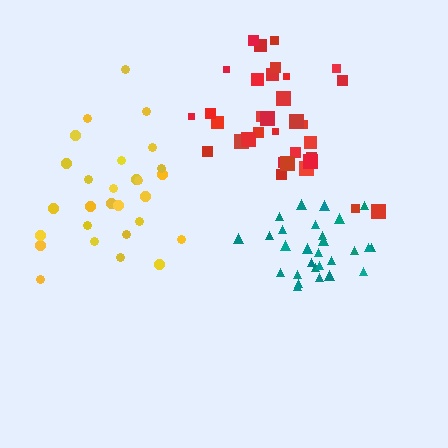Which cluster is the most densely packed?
Teal.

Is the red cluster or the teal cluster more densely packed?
Teal.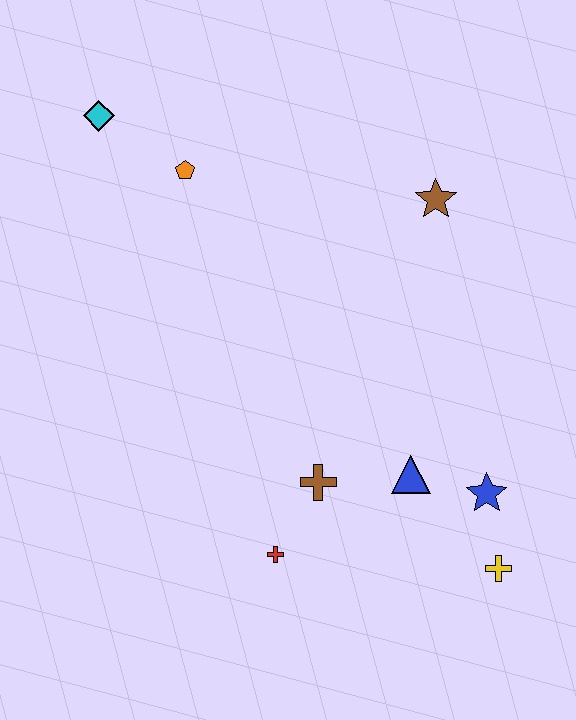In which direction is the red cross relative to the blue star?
The red cross is to the left of the blue star.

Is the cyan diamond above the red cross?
Yes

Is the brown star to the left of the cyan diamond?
No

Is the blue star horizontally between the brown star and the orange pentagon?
No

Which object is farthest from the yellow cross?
The cyan diamond is farthest from the yellow cross.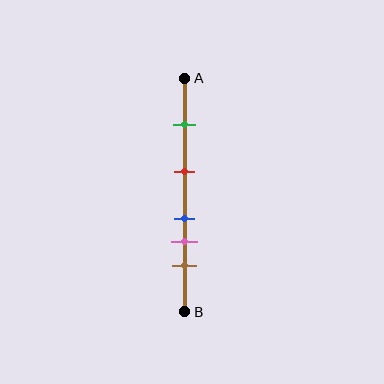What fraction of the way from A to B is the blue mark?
The blue mark is approximately 60% (0.6) of the way from A to B.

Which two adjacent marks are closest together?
The blue and pink marks are the closest adjacent pair.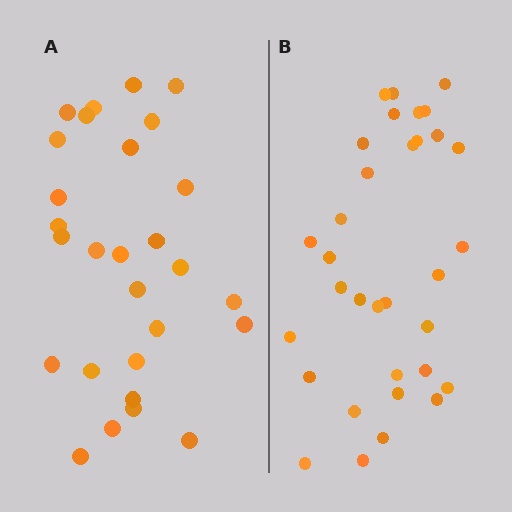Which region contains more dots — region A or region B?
Region B (the right region) has more dots.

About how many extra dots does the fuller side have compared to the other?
Region B has about 5 more dots than region A.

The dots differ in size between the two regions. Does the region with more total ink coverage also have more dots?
No. Region A has more total ink coverage because its dots are larger, but region B actually contains more individual dots. Total area can be misleading — the number of items is what matters here.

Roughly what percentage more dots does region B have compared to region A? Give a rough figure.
About 20% more.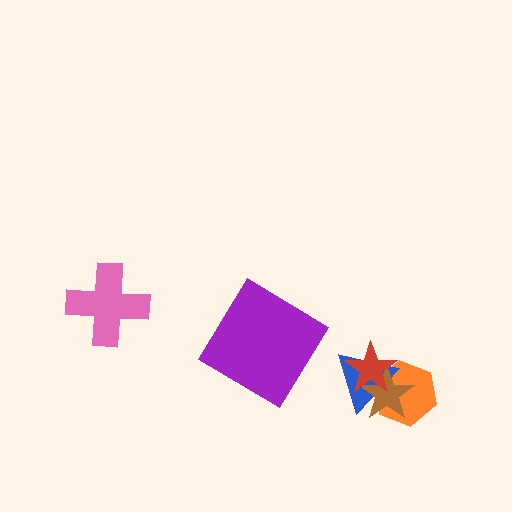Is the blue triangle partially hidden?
Yes, it is partially covered by another shape.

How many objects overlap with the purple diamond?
0 objects overlap with the purple diamond.